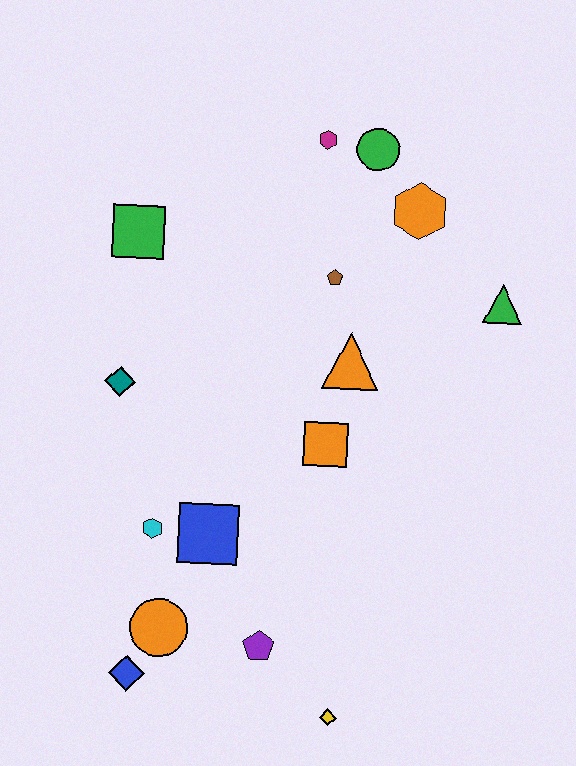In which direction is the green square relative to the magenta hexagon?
The green square is to the left of the magenta hexagon.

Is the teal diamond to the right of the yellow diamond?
No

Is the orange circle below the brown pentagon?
Yes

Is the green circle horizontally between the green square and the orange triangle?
No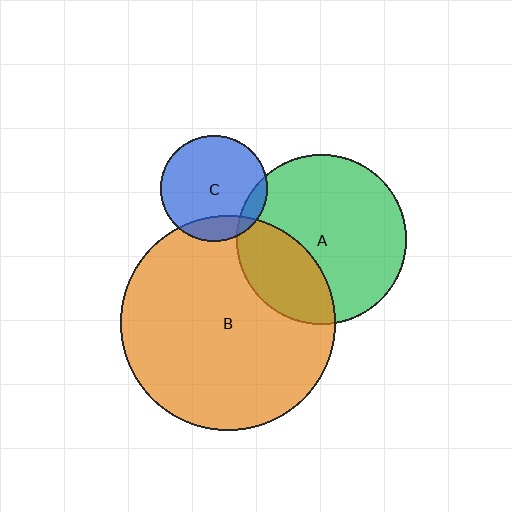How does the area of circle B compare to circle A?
Approximately 1.6 times.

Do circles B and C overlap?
Yes.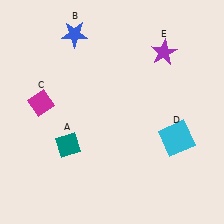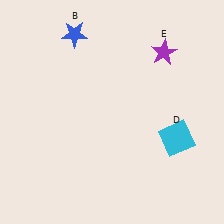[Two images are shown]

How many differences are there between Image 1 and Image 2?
There are 2 differences between the two images.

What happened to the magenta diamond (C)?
The magenta diamond (C) was removed in Image 2. It was in the top-left area of Image 1.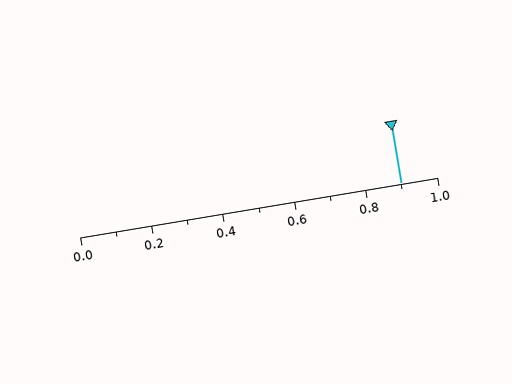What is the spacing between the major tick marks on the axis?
The major ticks are spaced 0.2 apart.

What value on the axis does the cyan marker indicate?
The marker indicates approximately 0.9.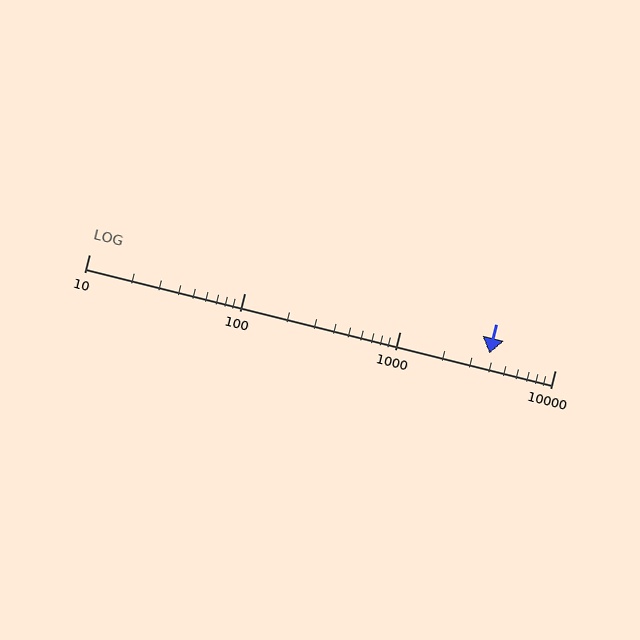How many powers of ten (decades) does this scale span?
The scale spans 3 decades, from 10 to 10000.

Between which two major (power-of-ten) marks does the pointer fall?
The pointer is between 1000 and 10000.